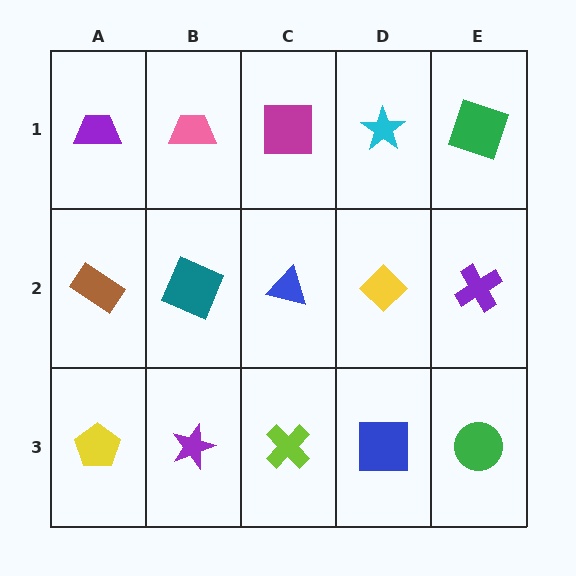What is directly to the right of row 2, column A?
A teal square.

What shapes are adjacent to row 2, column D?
A cyan star (row 1, column D), a blue square (row 3, column D), a blue triangle (row 2, column C), a purple cross (row 2, column E).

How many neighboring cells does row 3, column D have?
3.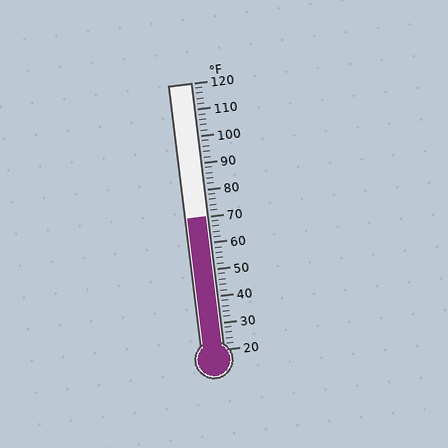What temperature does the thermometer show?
The thermometer shows approximately 70°F.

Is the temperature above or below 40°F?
The temperature is above 40°F.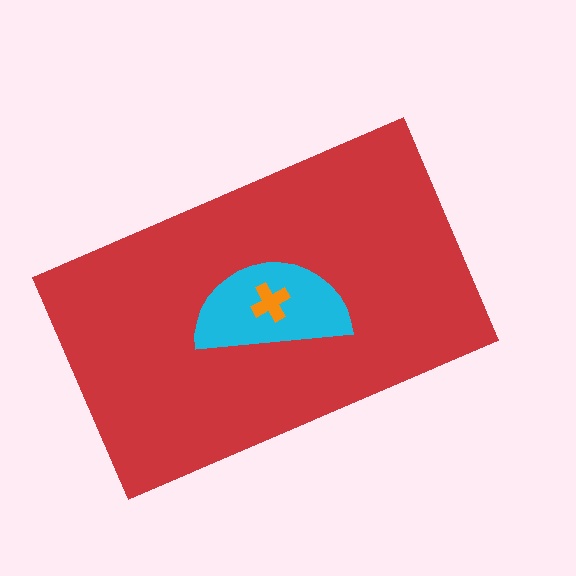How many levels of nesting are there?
3.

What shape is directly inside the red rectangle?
The cyan semicircle.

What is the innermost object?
The orange cross.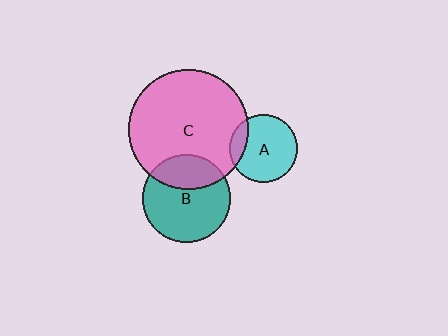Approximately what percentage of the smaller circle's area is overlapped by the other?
Approximately 30%.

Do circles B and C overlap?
Yes.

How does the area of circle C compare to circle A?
Approximately 3.1 times.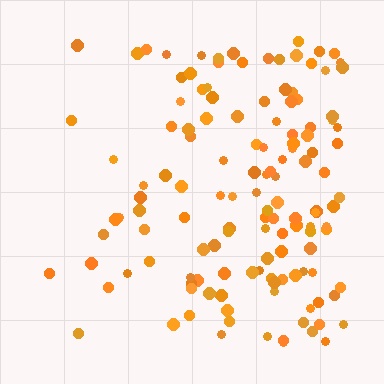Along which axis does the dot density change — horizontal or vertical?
Horizontal.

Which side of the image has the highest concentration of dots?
The right.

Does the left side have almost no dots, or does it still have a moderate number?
Still a moderate number, just noticeably fewer than the right.